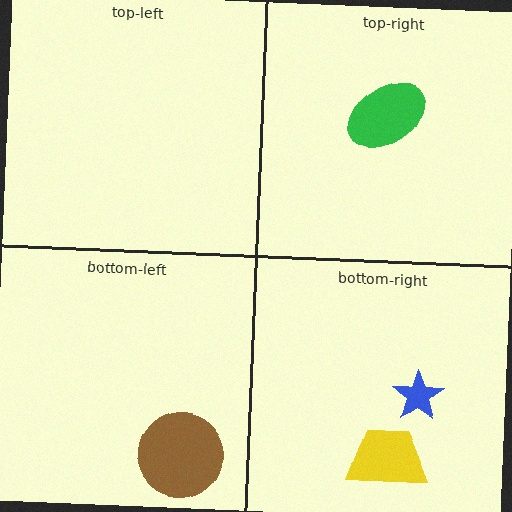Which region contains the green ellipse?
The top-right region.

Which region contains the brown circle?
The bottom-left region.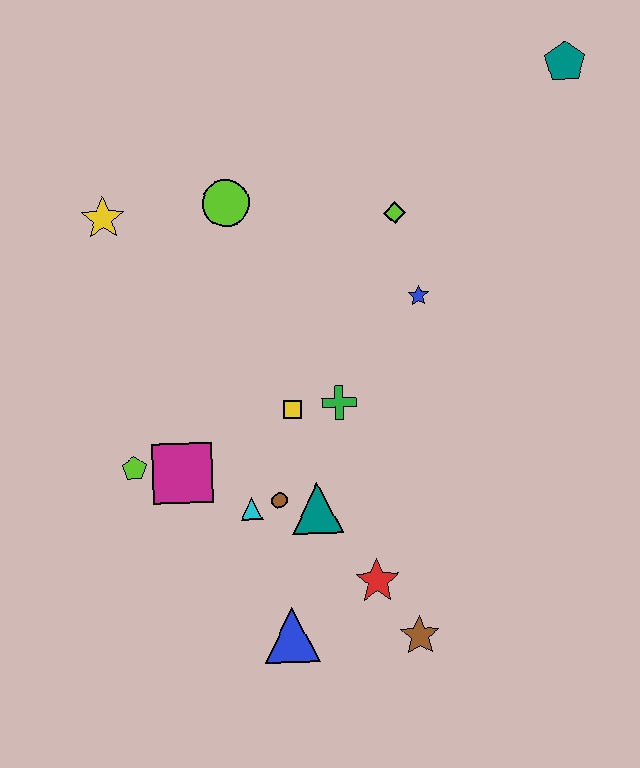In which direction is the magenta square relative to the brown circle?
The magenta square is to the left of the brown circle.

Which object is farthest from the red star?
The teal pentagon is farthest from the red star.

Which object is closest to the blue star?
The lime diamond is closest to the blue star.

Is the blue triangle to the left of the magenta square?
No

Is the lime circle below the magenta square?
No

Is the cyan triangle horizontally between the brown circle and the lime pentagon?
Yes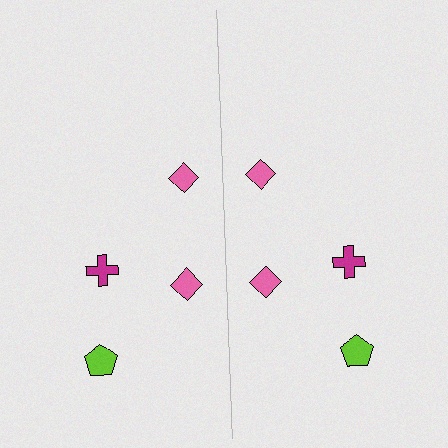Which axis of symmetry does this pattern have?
The pattern has a vertical axis of symmetry running through the center of the image.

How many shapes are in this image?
There are 8 shapes in this image.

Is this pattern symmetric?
Yes, this pattern has bilateral (reflection) symmetry.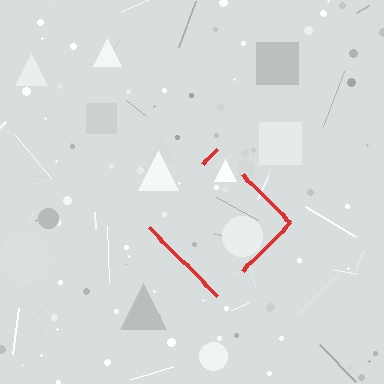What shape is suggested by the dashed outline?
The dashed outline suggests a diamond.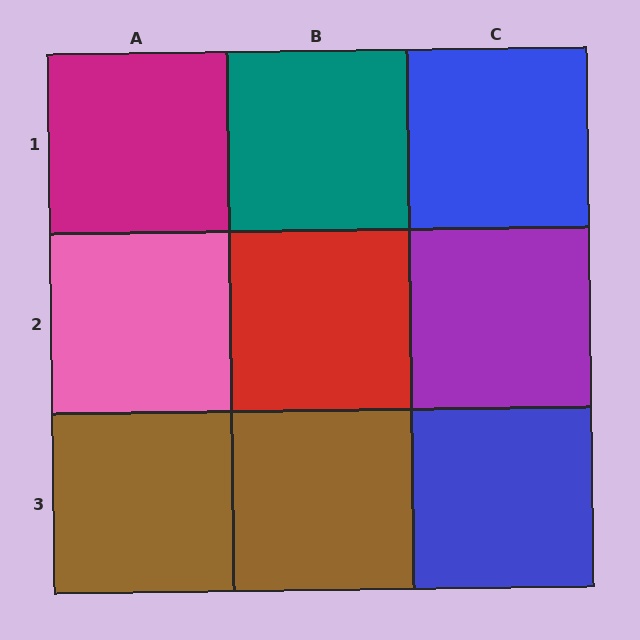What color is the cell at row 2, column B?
Red.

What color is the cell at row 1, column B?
Teal.